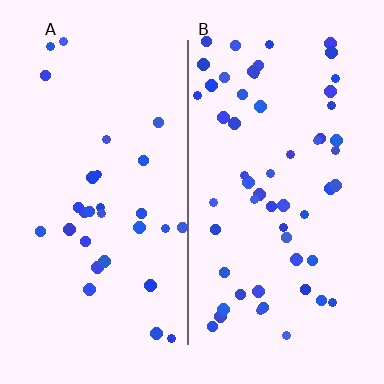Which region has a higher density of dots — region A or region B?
B (the right).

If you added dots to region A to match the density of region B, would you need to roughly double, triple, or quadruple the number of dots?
Approximately double.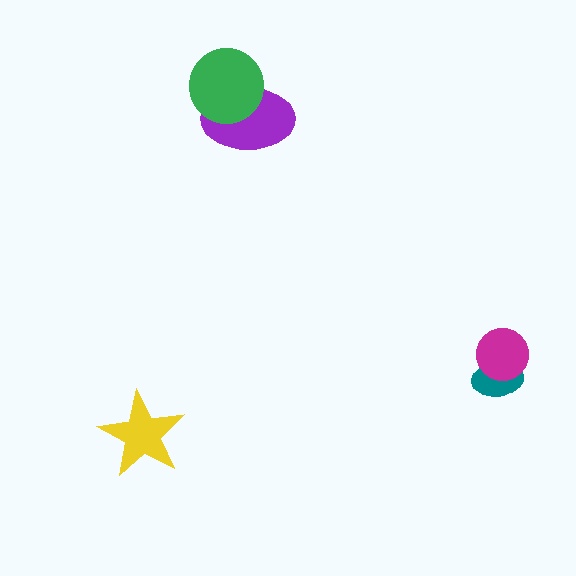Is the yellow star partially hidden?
No, no other shape covers it.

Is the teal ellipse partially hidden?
Yes, it is partially covered by another shape.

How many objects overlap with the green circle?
1 object overlaps with the green circle.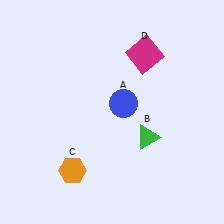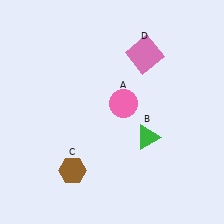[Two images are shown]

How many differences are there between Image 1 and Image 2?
There are 3 differences between the two images.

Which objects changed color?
A changed from blue to pink. C changed from orange to brown. D changed from magenta to pink.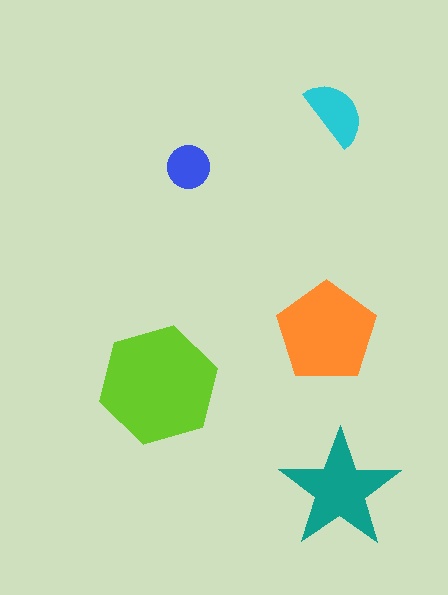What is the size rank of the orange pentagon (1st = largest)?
2nd.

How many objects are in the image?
There are 5 objects in the image.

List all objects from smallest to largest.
The blue circle, the cyan semicircle, the teal star, the orange pentagon, the lime hexagon.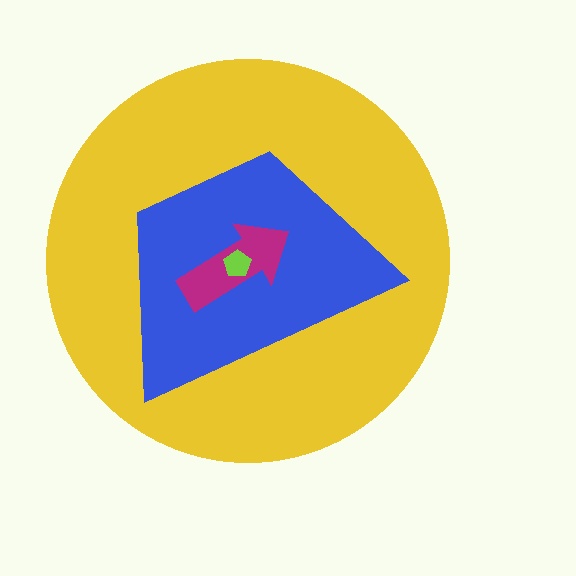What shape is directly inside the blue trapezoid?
The magenta arrow.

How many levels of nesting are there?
4.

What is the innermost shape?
The lime pentagon.